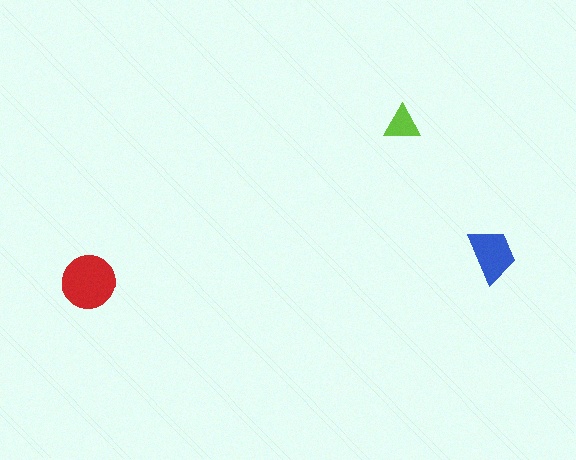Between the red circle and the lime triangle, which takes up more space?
The red circle.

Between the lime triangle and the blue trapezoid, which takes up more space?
The blue trapezoid.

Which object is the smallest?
The lime triangle.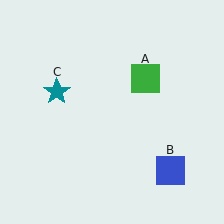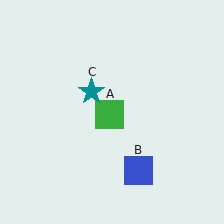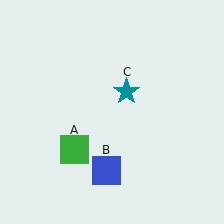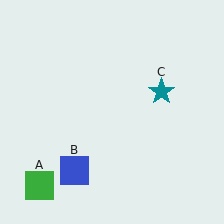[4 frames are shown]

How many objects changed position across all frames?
3 objects changed position: green square (object A), blue square (object B), teal star (object C).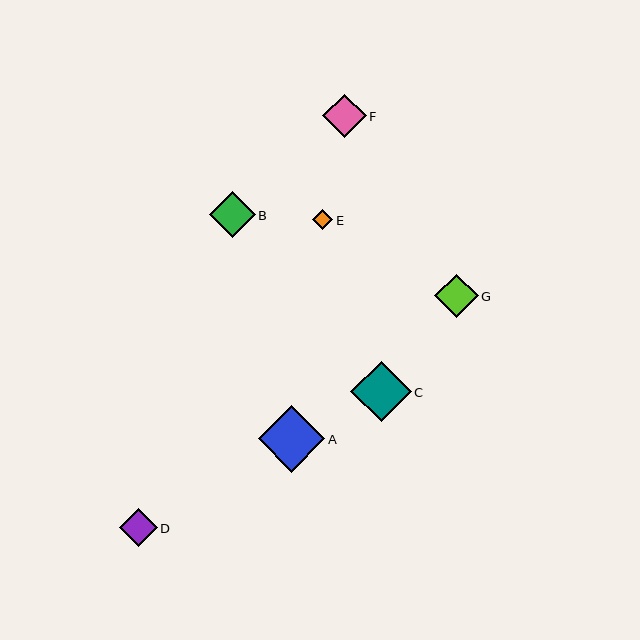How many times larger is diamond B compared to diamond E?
Diamond B is approximately 2.3 times the size of diamond E.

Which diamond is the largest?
Diamond A is the largest with a size of approximately 67 pixels.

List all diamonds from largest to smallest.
From largest to smallest: A, C, B, G, F, D, E.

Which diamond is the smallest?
Diamond E is the smallest with a size of approximately 20 pixels.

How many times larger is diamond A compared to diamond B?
Diamond A is approximately 1.4 times the size of diamond B.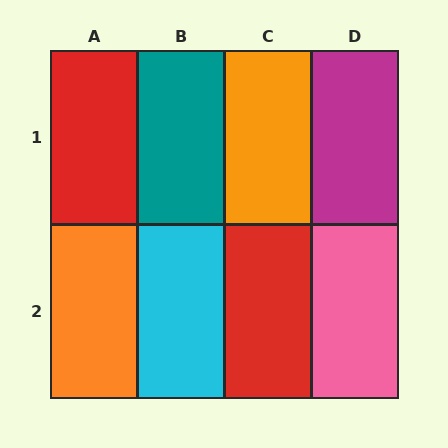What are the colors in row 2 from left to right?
Orange, cyan, red, pink.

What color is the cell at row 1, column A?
Red.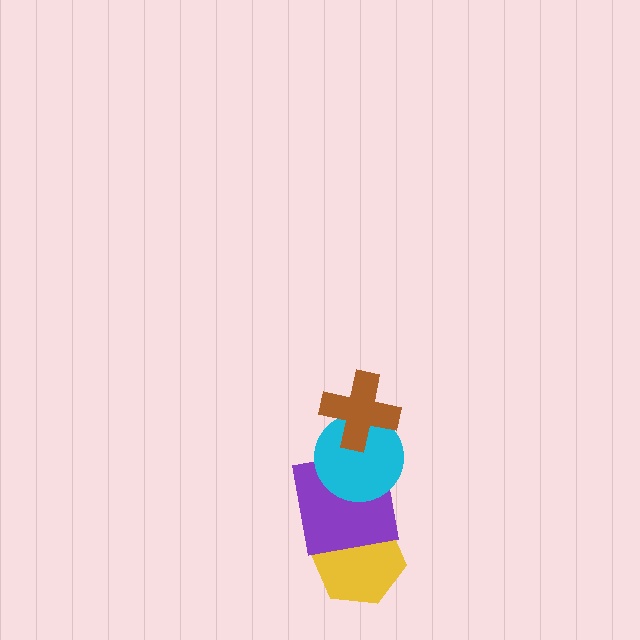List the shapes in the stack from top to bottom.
From top to bottom: the brown cross, the cyan circle, the purple square, the yellow hexagon.